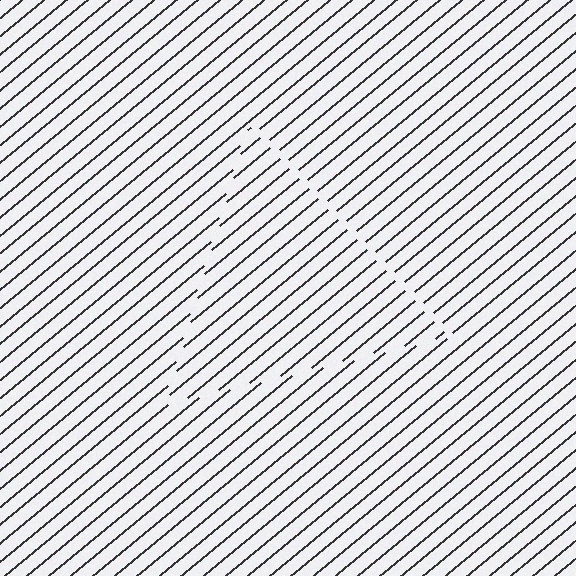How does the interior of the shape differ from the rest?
The interior of the shape contains the same grating, shifted by half a period — the contour is defined by the phase discontinuity where line-ends from the inner and outer gratings abut.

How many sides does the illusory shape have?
3 sides — the line-ends trace a triangle.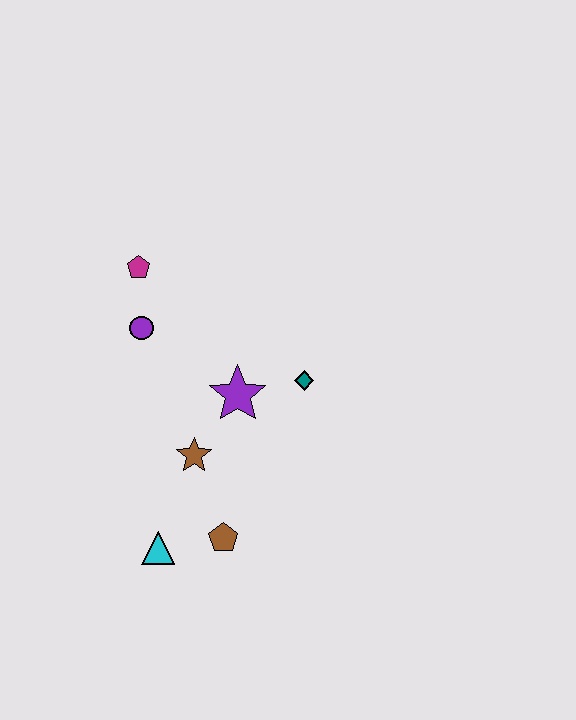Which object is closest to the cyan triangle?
The brown pentagon is closest to the cyan triangle.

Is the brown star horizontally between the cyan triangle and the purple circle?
No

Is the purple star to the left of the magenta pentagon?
No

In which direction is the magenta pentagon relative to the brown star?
The magenta pentagon is above the brown star.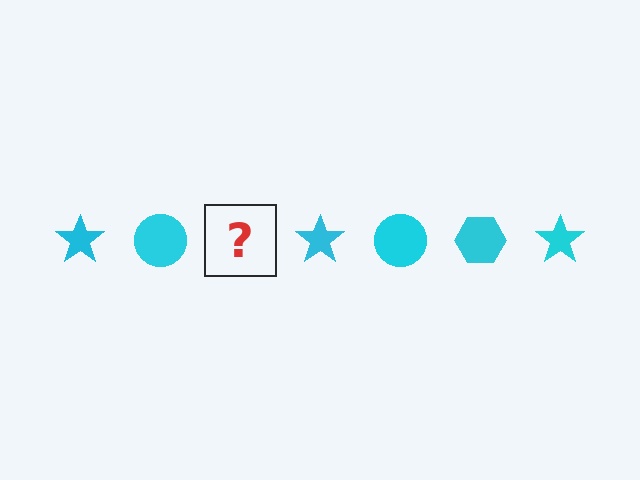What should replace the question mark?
The question mark should be replaced with a cyan hexagon.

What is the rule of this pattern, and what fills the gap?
The rule is that the pattern cycles through star, circle, hexagon shapes in cyan. The gap should be filled with a cyan hexagon.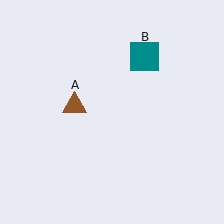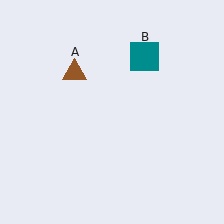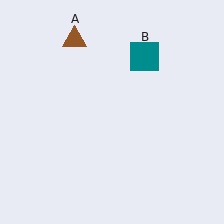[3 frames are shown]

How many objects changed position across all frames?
1 object changed position: brown triangle (object A).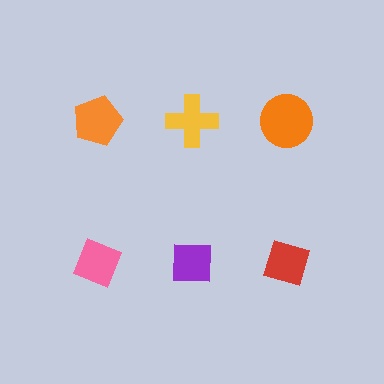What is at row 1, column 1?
An orange pentagon.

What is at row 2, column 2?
A purple square.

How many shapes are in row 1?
3 shapes.